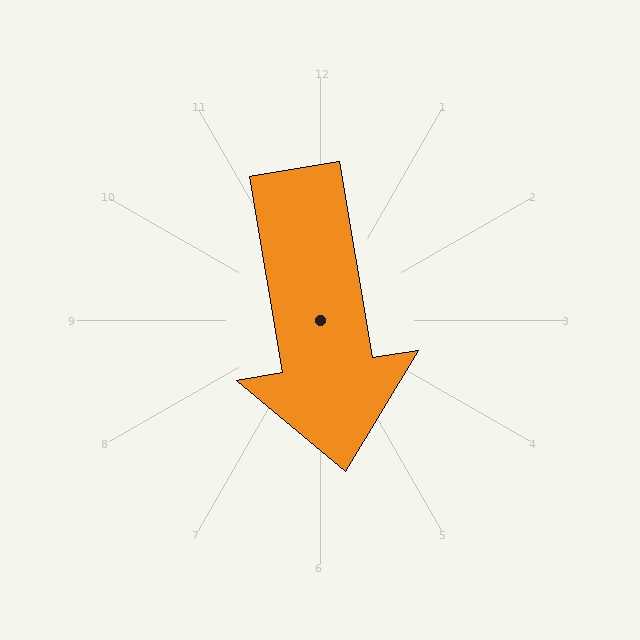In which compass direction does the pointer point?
South.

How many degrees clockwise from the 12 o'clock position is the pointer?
Approximately 170 degrees.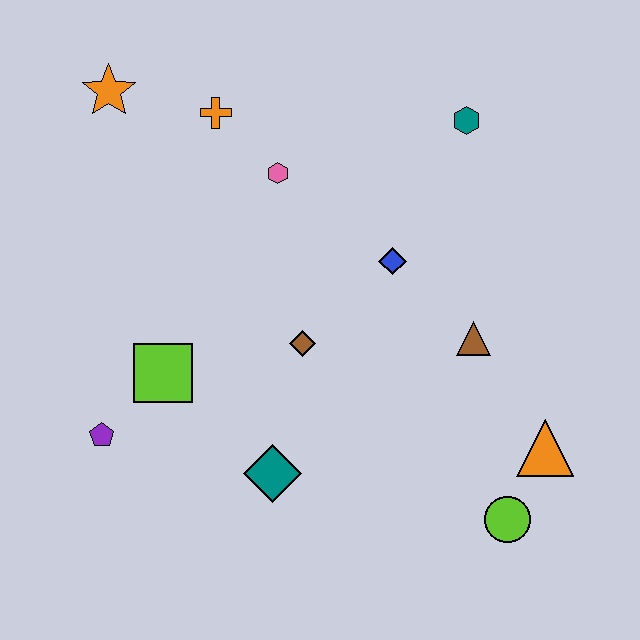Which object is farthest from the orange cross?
The lime circle is farthest from the orange cross.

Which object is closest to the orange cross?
The pink hexagon is closest to the orange cross.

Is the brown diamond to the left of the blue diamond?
Yes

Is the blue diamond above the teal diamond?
Yes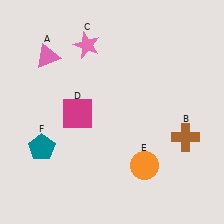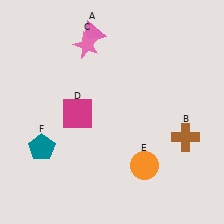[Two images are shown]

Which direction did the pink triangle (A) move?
The pink triangle (A) moved right.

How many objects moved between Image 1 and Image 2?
1 object moved between the two images.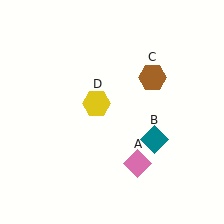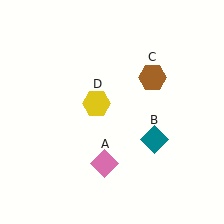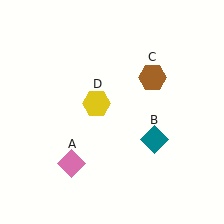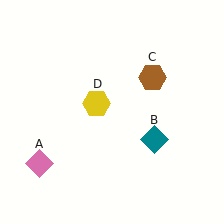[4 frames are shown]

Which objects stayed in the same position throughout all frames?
Teal diamond (object B) and brown hexagon (object C) and yellow hexagon (object D) remained stationary.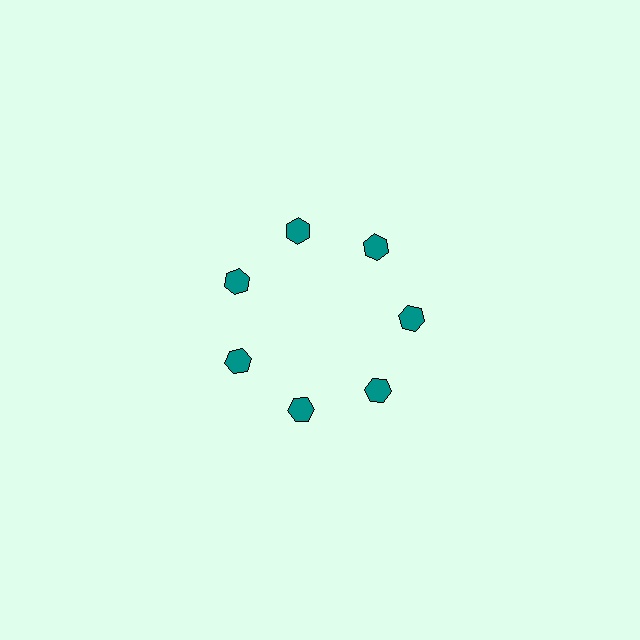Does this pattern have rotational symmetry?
Yes, this pattern has 7-fold rotational symmetry. It looks the same after rotating 51 degrees around the center.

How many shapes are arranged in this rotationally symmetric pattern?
There are 7 shapes, arranged in 7 groups of 1.